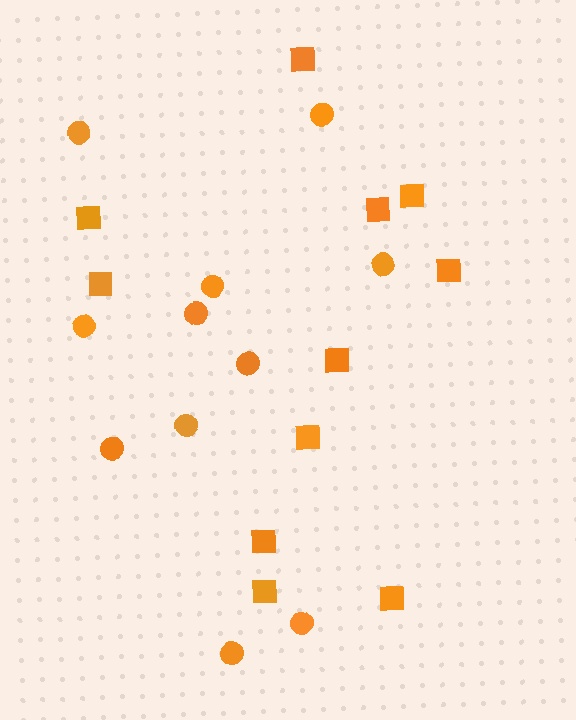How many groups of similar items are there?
There are 2 groups: one group of circles (11) and one group of squares (11).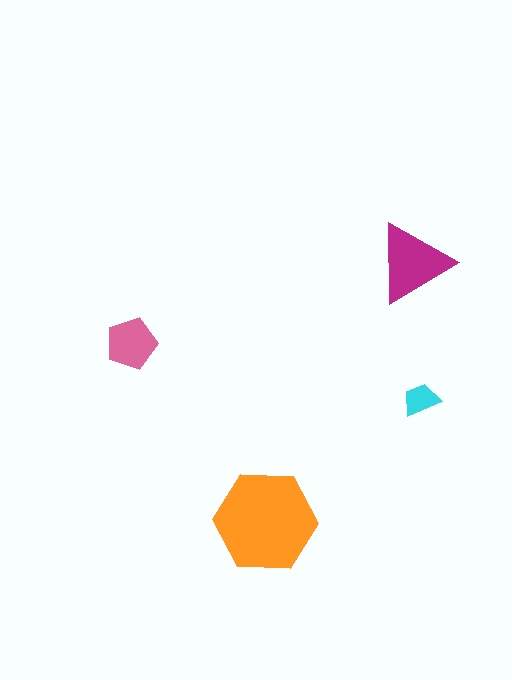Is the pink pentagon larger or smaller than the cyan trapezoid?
Larger.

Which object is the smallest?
The cyan trapezoid.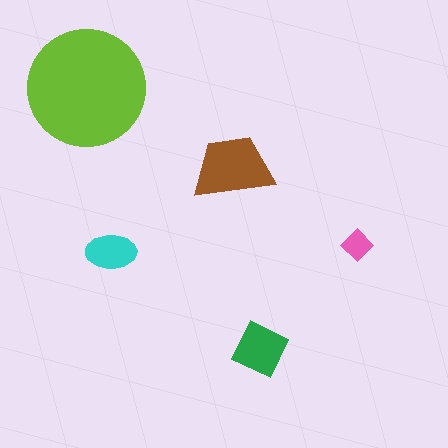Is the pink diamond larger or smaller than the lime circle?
Smaller.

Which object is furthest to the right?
The pink diamond is rightmost.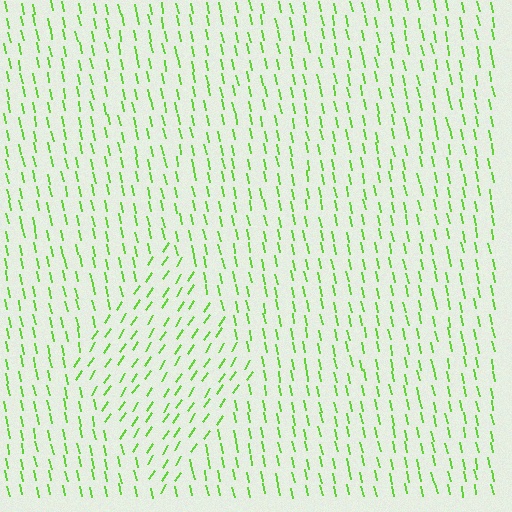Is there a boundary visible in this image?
Yes, there is a texture boundary formed by a change in line orientation.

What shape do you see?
I see a diamond.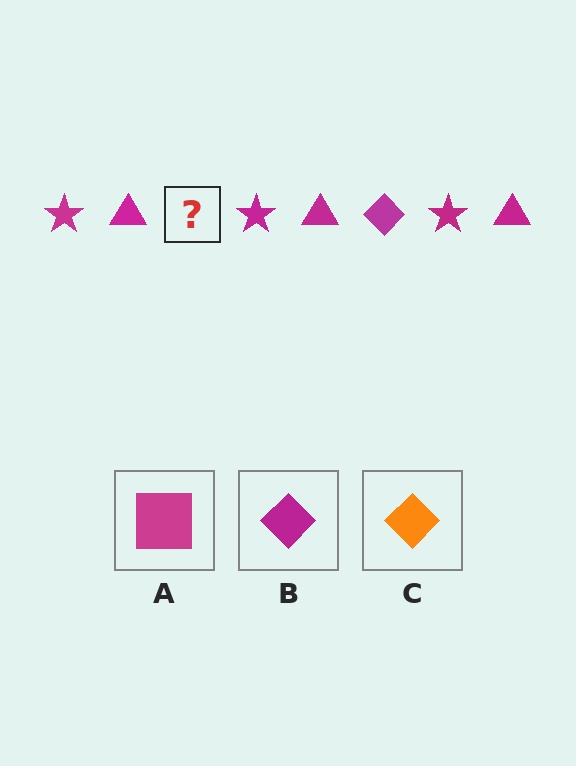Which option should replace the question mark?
Option B.